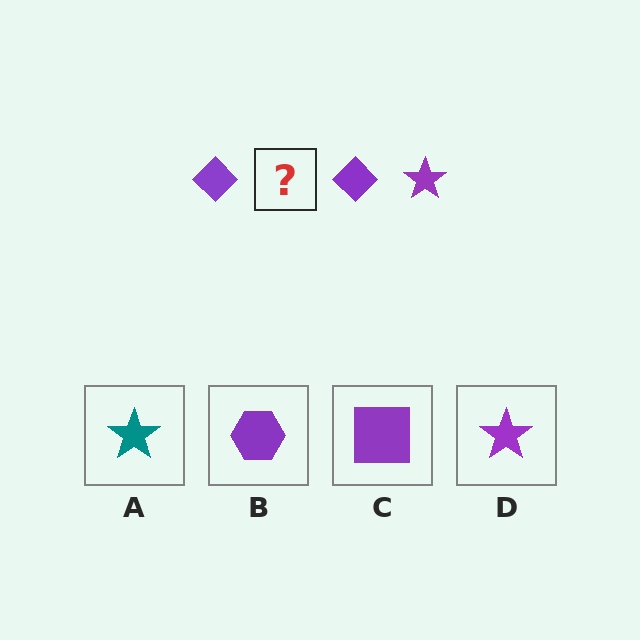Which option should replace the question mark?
Option D.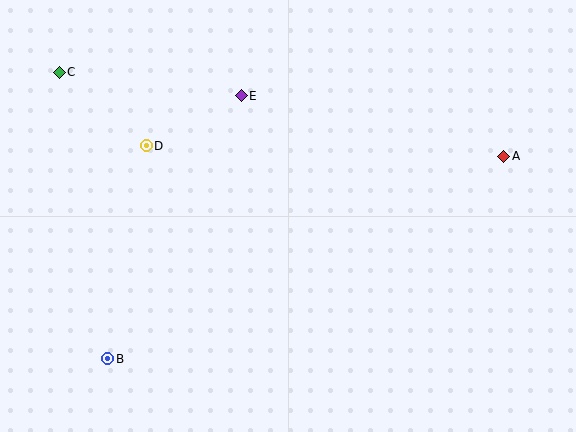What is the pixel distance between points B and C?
The distance between B and C is 291 pixels.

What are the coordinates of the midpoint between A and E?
The midpoint between A and E is at (373, 126).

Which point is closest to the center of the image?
Point E at (241, 96) is closest to the center.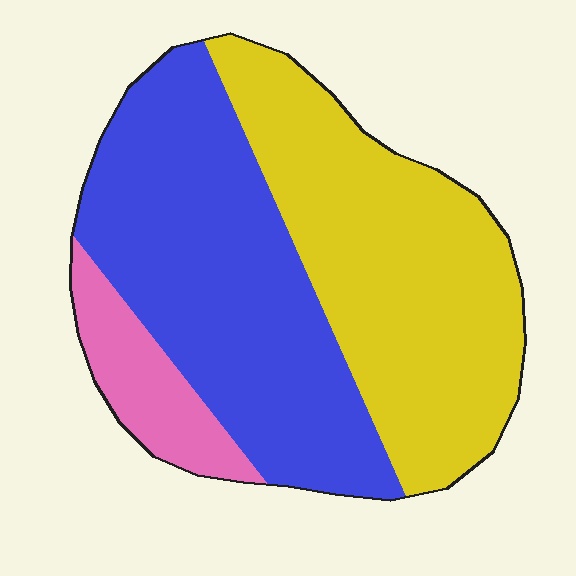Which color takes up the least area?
Pink, at roughly 10%.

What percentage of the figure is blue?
Blue covers around 45% of the figure.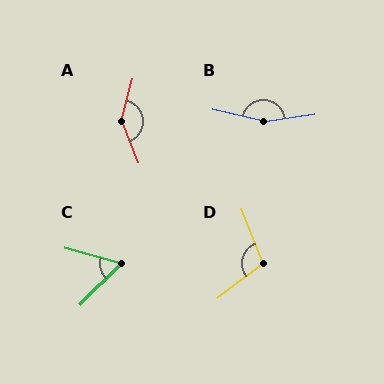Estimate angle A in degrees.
Approximately 143 degrees.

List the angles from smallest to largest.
C (60°), D (106°), A (143°), B (160°).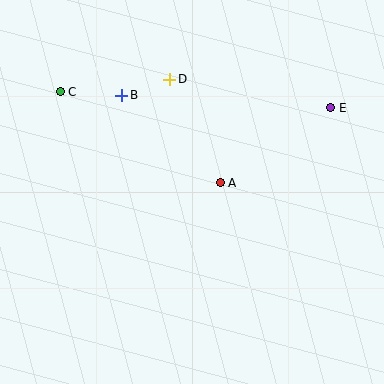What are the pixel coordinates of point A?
Point A is at (220, 183).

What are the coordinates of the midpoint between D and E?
The midpoint between D and E is at (250, 93).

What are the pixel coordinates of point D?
Point D is at (170, 79).